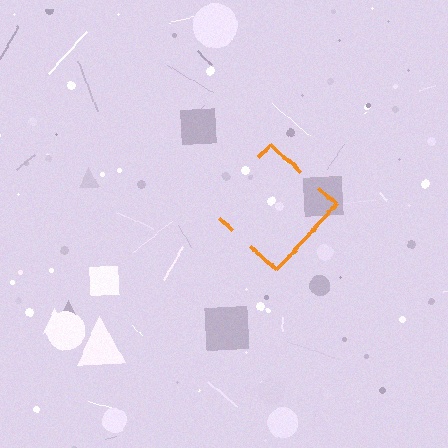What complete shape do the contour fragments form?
The contour fragments form a diamond.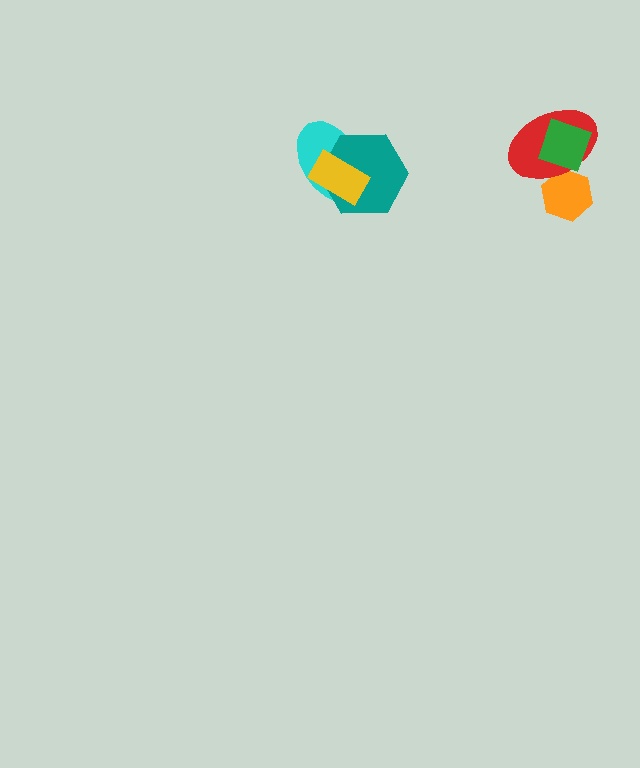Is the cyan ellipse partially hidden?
Yes, it is partially covered by another shape.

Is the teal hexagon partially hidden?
Yes, it is partially covered by another shape.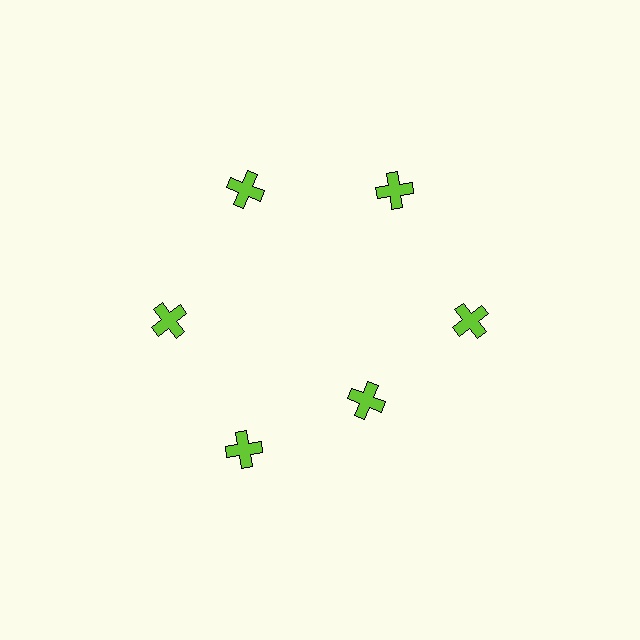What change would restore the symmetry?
The symmetry would be restored by moving it outward, back onto the ring so that all 6 crosses sit at equal angles and equal distance from the center.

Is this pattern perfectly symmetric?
No. The 6 lime crosses are arranged in a ring, but one element near the 5 o'clock position is pulled inward toward the center, breaking the 6-fold rotational symmetry.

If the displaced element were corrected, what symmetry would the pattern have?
It would have 6-fold rotational symmetry — the pattern would map onto itself every 60 degrees.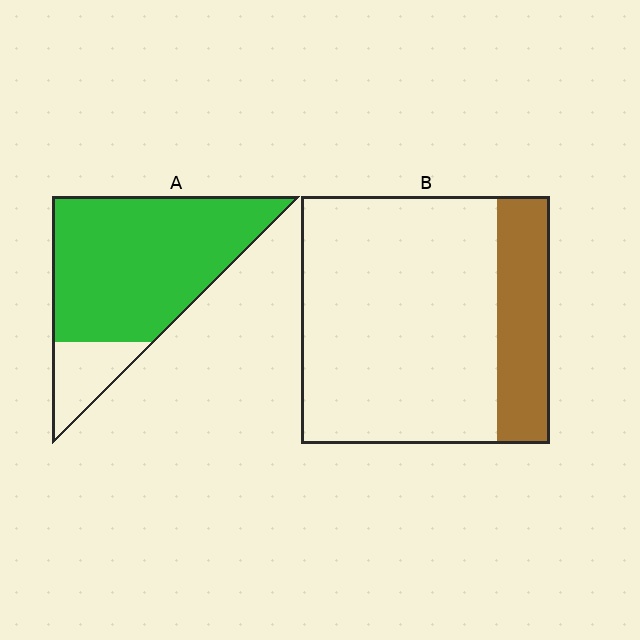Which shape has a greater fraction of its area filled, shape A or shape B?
Shape A.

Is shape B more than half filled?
No.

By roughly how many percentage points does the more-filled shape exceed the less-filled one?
By roughly 60 percentage points (A over B).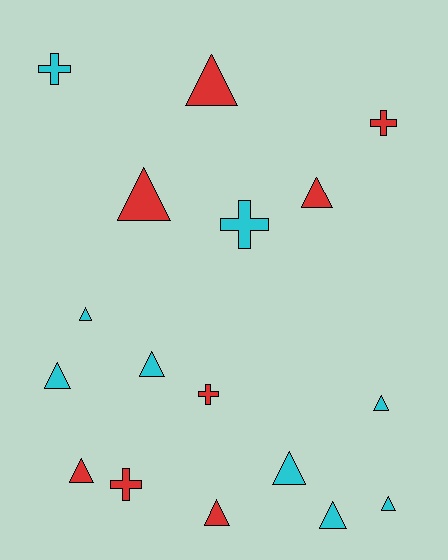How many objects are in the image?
There are 17 objects.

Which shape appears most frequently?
Triangle, with 12 objects.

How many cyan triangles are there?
There are 7 cyan triangles.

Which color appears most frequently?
Cyan, with 9 objects.